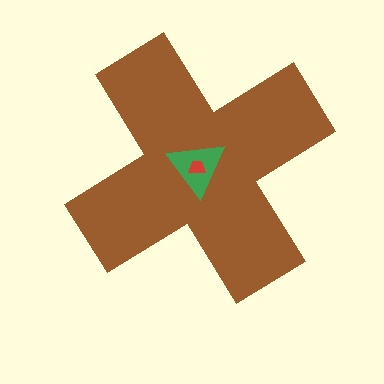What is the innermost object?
The red trapezoid.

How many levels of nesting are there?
3.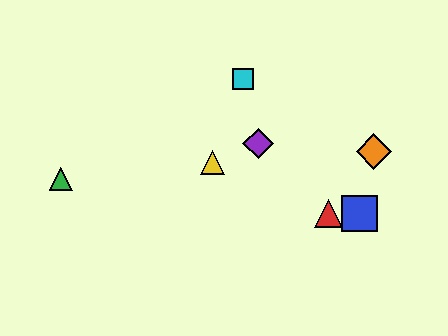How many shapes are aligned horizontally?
2 shapes (the red triangle, the blue square) are aligned horizontally.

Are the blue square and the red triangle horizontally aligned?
Yes, both are at y≈214.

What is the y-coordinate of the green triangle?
The green triangle is at y≈179.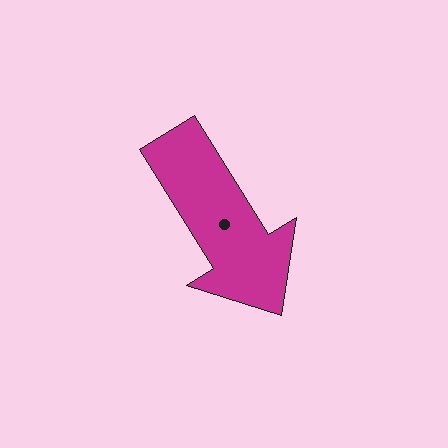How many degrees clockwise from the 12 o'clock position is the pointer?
Approximately 148 degrees.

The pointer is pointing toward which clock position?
Roughly 5 o'clock.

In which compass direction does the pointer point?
Southeast.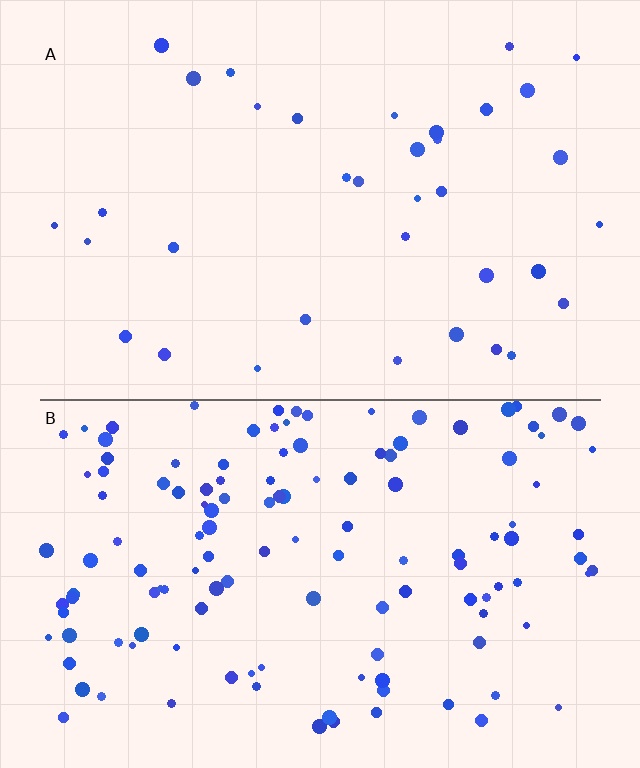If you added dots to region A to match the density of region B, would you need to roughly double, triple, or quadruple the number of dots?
Approximately quadruple.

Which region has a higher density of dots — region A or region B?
B (the bottom).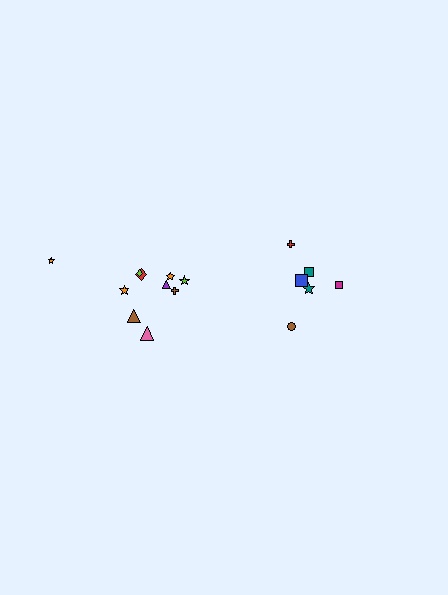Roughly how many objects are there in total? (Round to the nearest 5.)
Roughly 15 objects in total.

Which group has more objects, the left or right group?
The left group.